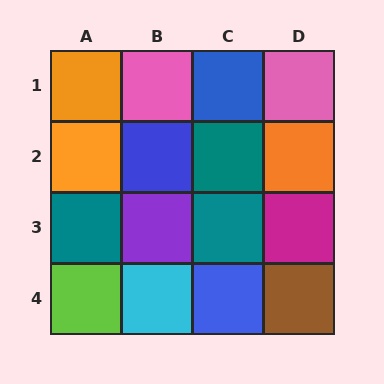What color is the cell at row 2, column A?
Orange.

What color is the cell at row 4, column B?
Cyan.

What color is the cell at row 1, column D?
Pink.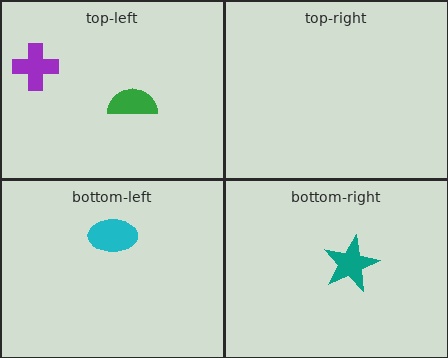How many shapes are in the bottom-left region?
1.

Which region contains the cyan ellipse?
The bottom-left region.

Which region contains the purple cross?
The top-left region.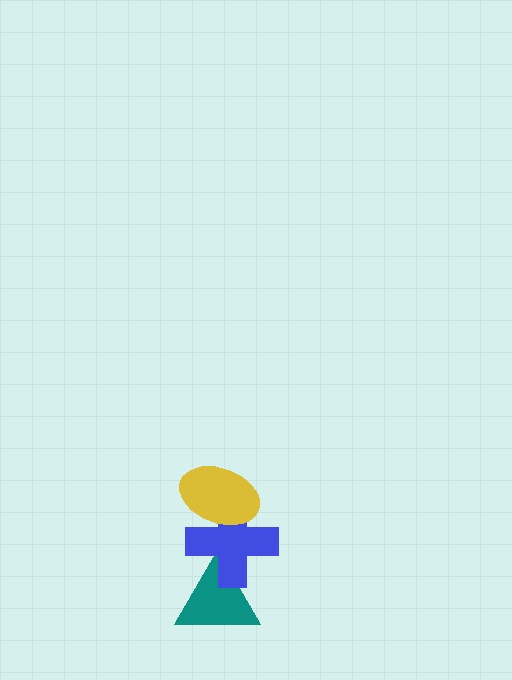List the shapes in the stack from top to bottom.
From top to bottom: the yellow ellipse, the blue cross, the teal triangle.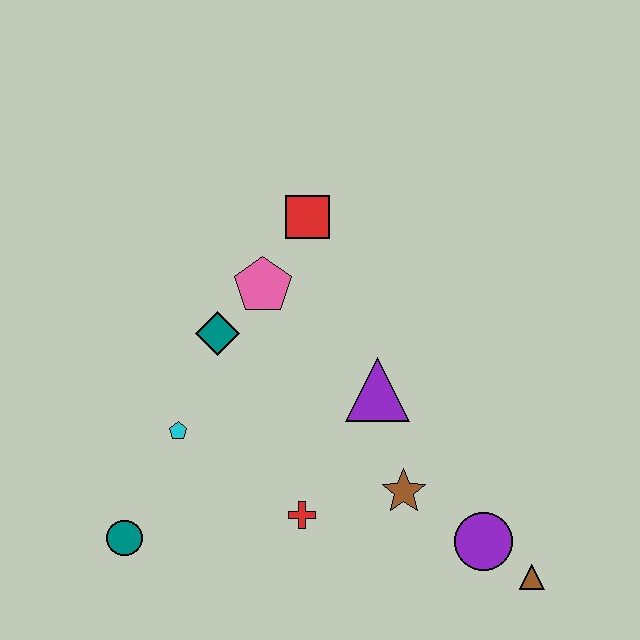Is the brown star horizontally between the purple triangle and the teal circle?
No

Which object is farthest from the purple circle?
The red square is farthest from the purple circle.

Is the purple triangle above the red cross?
Yes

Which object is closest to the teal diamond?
The pink pentagon is closest to the teal diamond.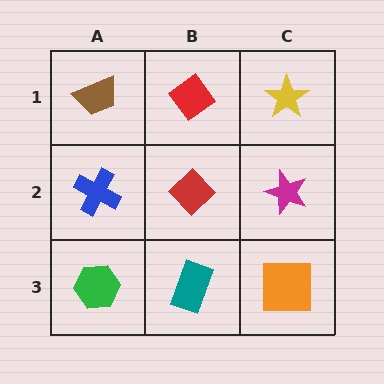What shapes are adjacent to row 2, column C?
A yellow star (row 1, column C), an orange square (row 3, column C), a red diamond (row 2, column B).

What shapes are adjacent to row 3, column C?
A magenta star (row 2, column C), a teal rectangle (row 3, column B).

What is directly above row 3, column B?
A red diamond.